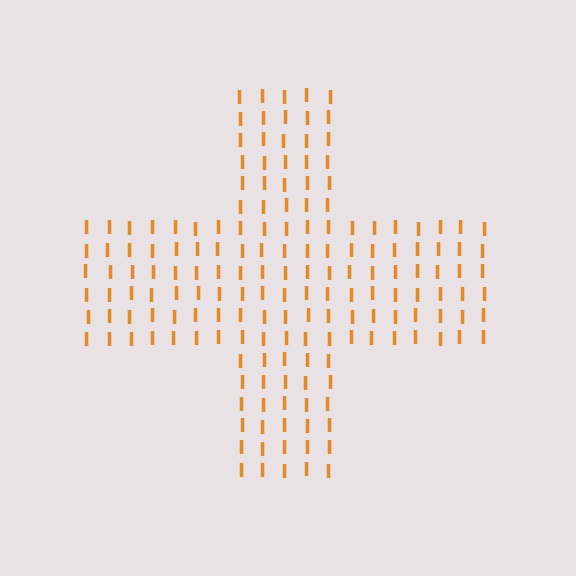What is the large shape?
The large shape is a cross.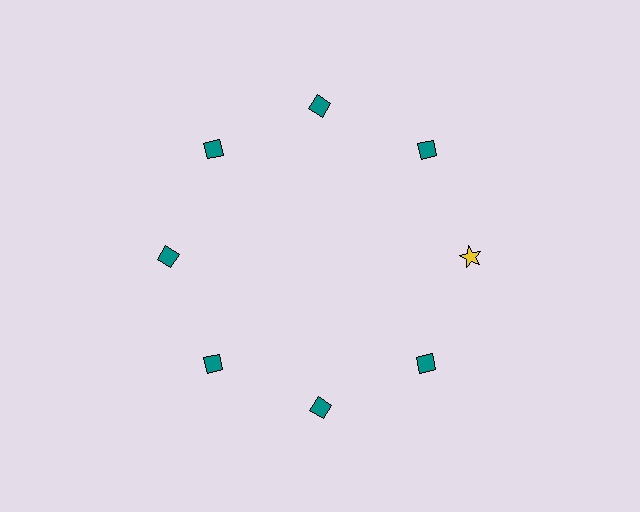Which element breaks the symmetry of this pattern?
The yellow star at roughly the 3 o'clock position breaks the symmetry. All other shapes are teal diamonds.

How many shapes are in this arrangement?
There are 8 shapes arranged in a ring pattern.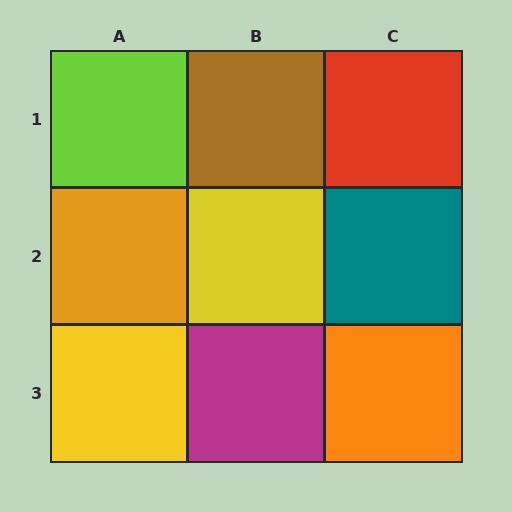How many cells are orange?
2 cells are orange.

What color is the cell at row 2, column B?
Yellow.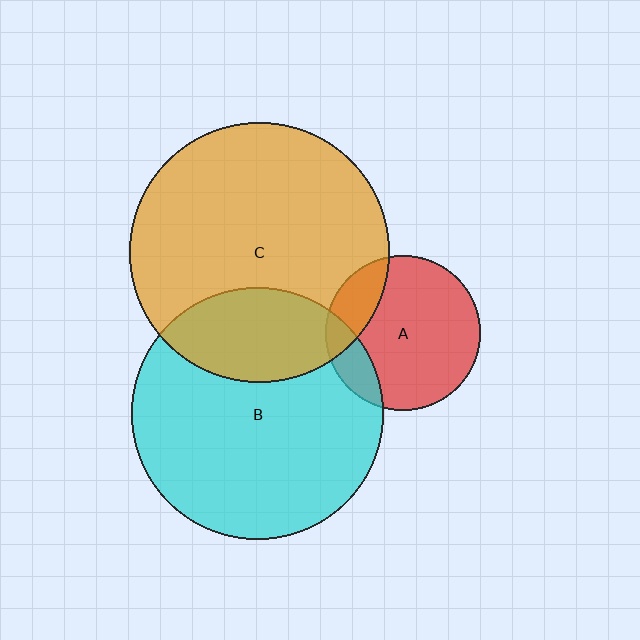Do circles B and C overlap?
Yes.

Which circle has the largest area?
Circle C (orange).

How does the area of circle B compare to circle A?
Approximately 2.6 times.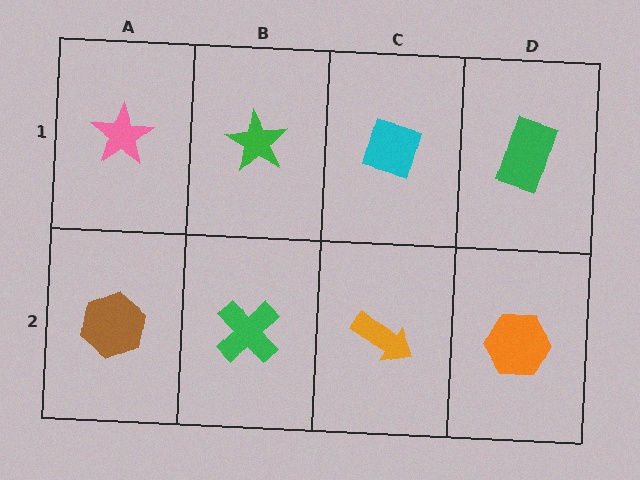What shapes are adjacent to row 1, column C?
An orange arrow (row 2, column C), a green star (row 1, column B), a green rectangle (row 1, column D).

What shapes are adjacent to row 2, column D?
A green rectangle (row 1, column D), an orange arrow (row 2, column C).